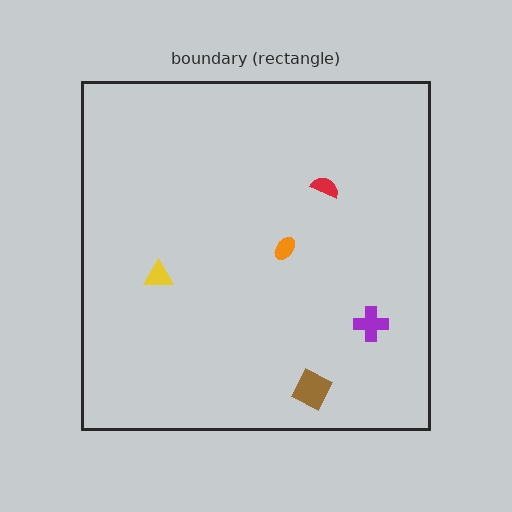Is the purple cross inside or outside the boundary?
Inside.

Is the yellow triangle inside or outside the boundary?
Inside.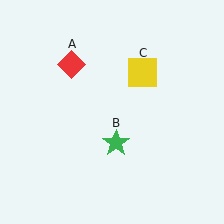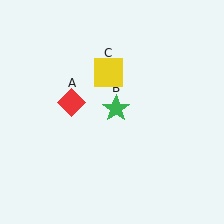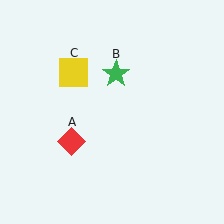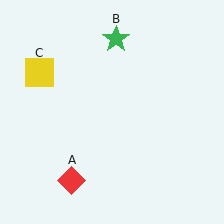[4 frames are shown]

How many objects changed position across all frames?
3 objects changed position: red diamond (object A), green star (object B), yellow square (object C).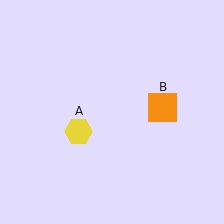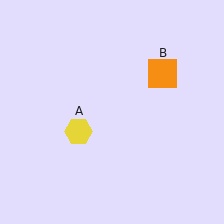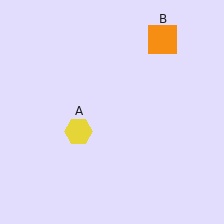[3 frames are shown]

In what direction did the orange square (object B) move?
The orange square (object B) moved up.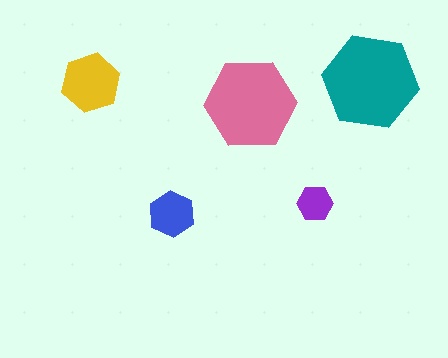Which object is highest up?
The teal hexagon is topmost.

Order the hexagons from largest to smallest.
the teal one, the pink one, the yellow one, the blue one, the purple one.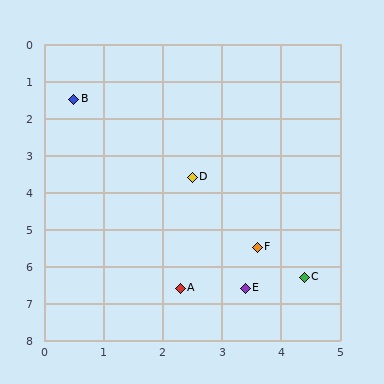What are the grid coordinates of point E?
Point E is at approximately (3.4, 6.6).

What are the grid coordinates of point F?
Point F is at approximately (3.6, 5.5).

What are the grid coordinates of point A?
Point A is at approximately (2.3, 6.6).